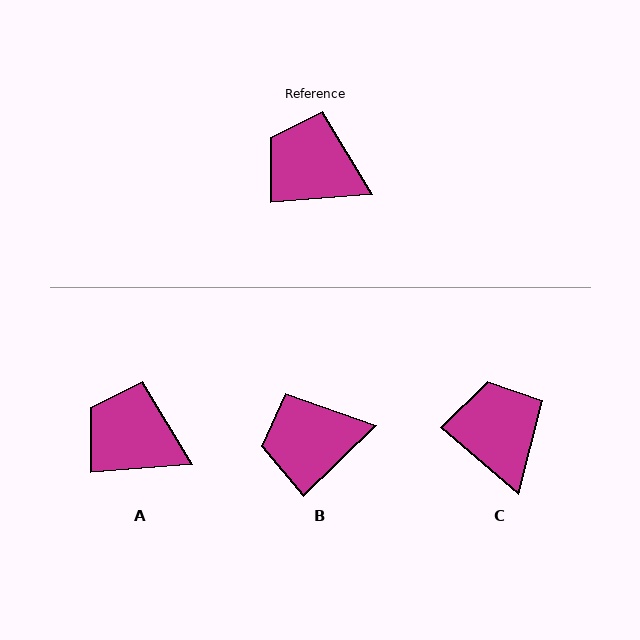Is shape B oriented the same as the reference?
No, it is off by about 40 degrees.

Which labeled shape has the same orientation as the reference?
A.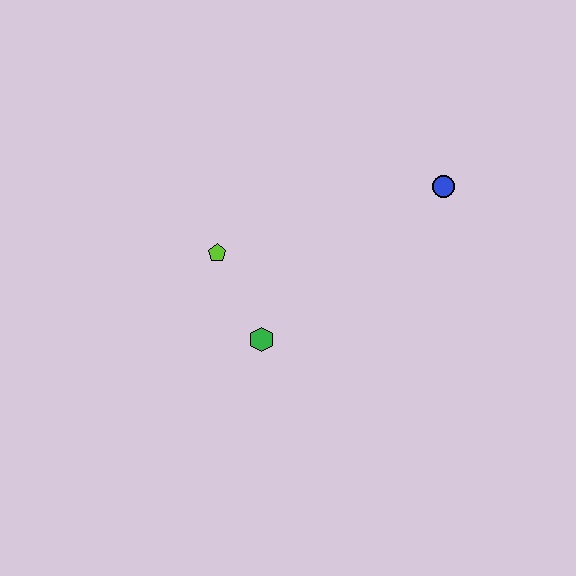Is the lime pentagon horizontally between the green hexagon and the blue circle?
No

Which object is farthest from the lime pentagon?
The blue circle is farthest from the lime pentagon.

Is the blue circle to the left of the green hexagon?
No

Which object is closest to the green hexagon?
The lime pentagon is closest to the green hexagon.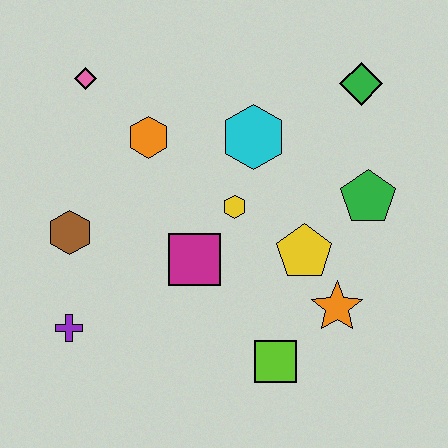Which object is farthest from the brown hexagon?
The green diamond is farthest from the brown hexagon.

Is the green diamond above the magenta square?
Yes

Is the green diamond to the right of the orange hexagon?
Yes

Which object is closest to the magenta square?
The yellow hexagon is closest to the magenta square.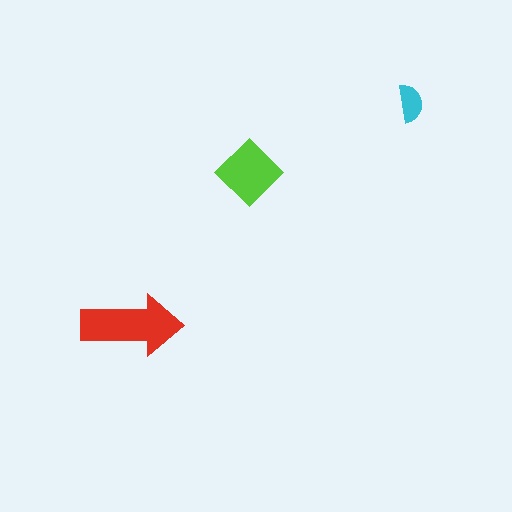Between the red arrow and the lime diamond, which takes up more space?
The red arrow.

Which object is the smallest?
The cyan semicircle.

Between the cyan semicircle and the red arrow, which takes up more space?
The red arrow.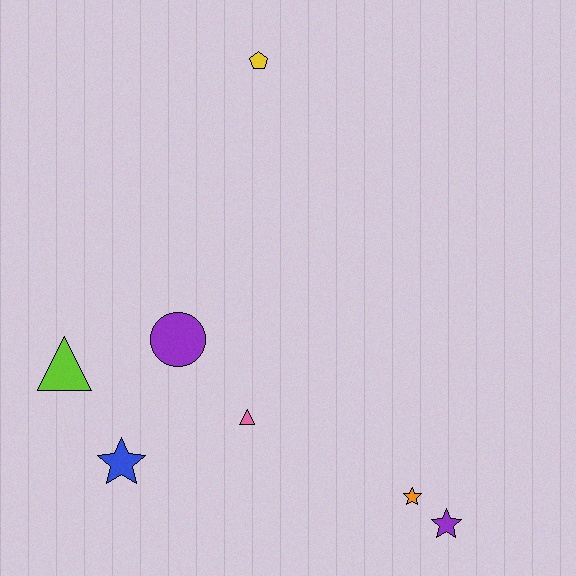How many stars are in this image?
There are 3 stars.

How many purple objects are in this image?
There are 2 purple objects.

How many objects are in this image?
There are 7 objects.